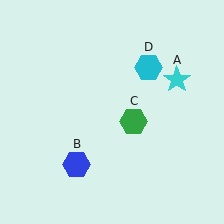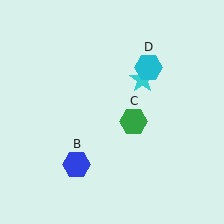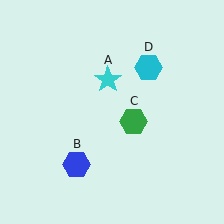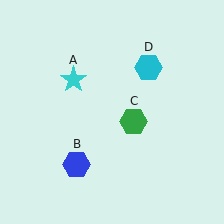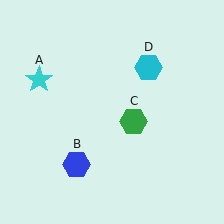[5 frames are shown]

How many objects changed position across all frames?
1 object changed position: cyan star (object A).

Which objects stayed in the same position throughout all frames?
Blue hexagon (object B) and green hexagon (object C) and cyan hexagon (object D) remained stationary.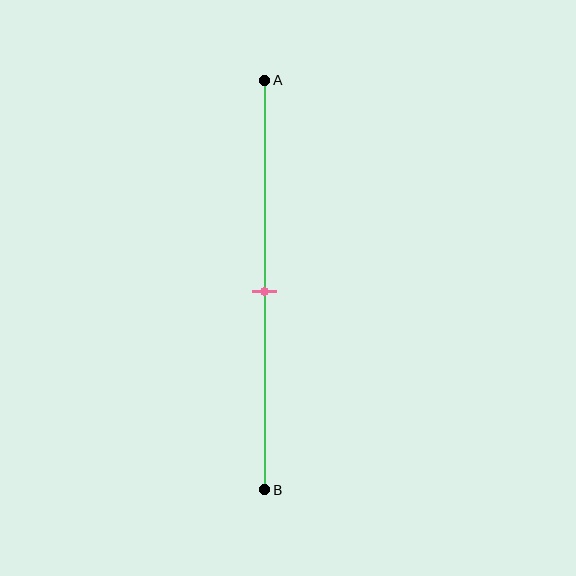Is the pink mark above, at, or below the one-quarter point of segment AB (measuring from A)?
The pink mark is below the one-quarter point of segment AB.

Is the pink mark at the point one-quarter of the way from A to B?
No, the mark is at about 50% from A, not at the 25% one-quarter point.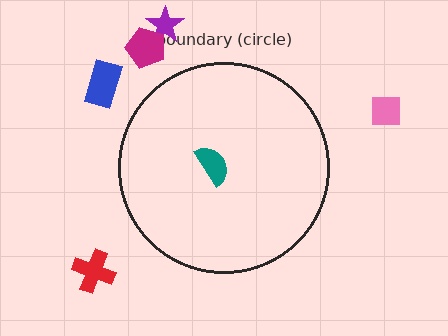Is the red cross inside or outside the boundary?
Outside.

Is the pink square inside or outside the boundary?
Outside.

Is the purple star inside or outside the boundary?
Outside.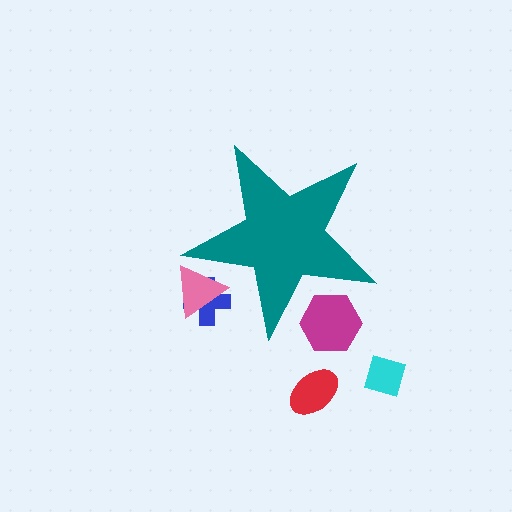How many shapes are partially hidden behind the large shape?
3 shapes are partially hidden.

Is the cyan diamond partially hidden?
No, the cyan diamond is fully visible.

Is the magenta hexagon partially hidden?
Yes, the magenta hexagon is partially hidden behind the teal star.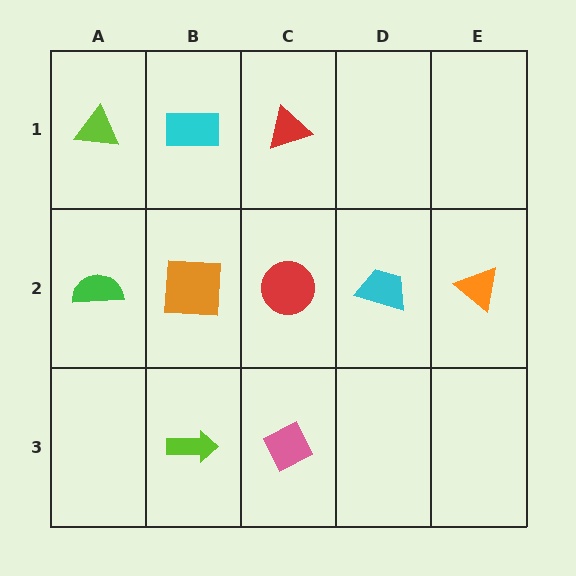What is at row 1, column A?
A lime triangle.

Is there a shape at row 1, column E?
No, that cell is empty.